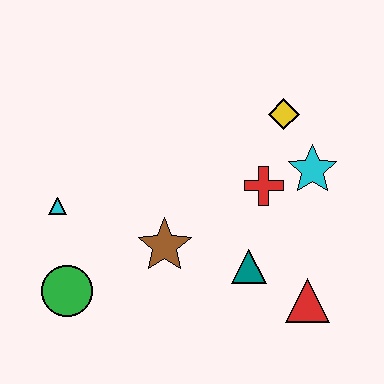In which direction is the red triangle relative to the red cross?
The red triangle is below the red cross.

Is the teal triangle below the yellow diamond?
Yes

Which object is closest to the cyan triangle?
The green circle is closest to the cyan triangle.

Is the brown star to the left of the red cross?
Yes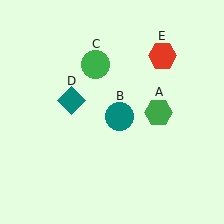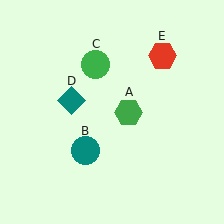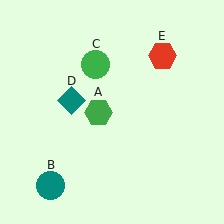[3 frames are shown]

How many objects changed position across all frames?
2 objects changed position: green hexagon (object A), teal circle (object B).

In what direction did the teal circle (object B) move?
The teal circle (object B) moved down and to the left.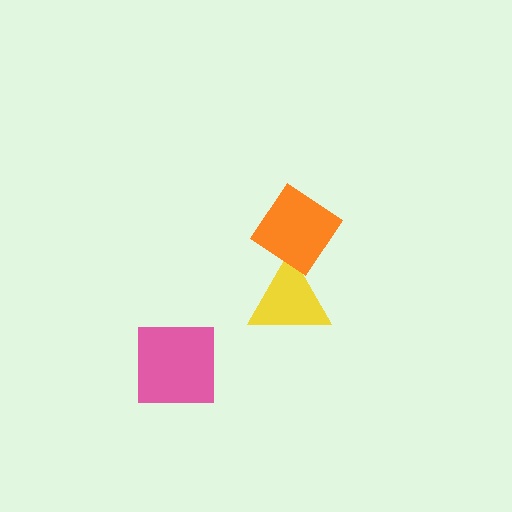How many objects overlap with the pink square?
0 objects overlap with the pink square.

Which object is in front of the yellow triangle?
The orange diamond is in front of the yellow triangle.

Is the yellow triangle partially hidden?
Yes, it is partially covered by another shape.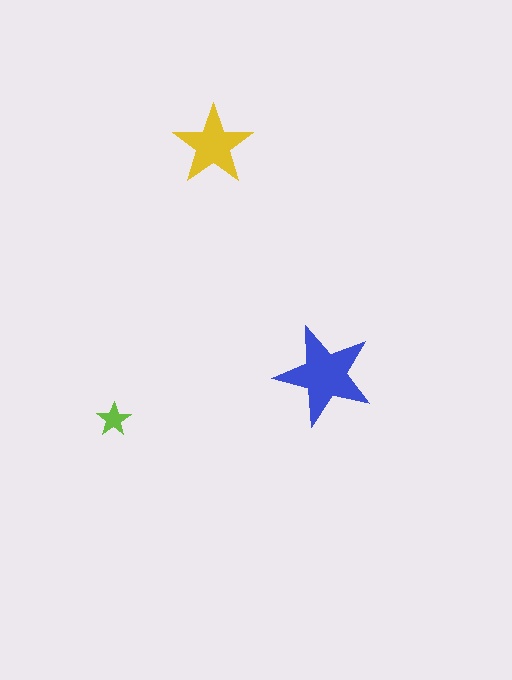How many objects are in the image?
There are 3 objects in the image.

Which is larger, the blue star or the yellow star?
The blue one.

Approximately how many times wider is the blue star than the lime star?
About 3 times wider.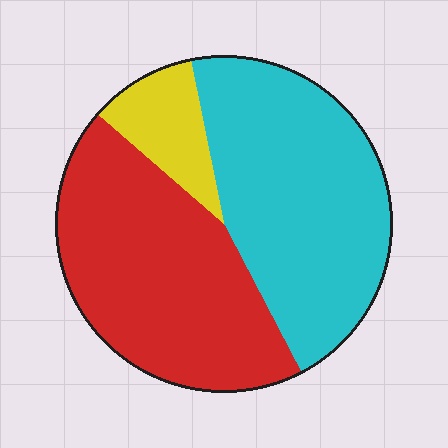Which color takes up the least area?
Yellow, at roughly 10%.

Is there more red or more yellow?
Red.